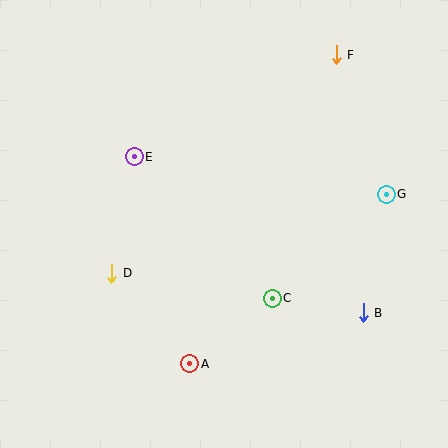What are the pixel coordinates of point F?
Point F is at (336, 55).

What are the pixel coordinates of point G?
Point G is at (386, 194).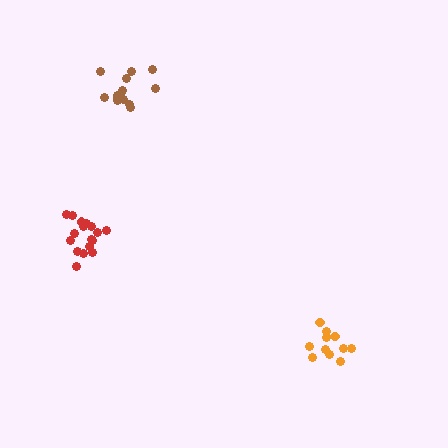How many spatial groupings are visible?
There are 3 spatial groupings.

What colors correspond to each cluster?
The clusters are colored: brown, orange, red.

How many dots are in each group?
Group 1: 14 dots, Group 2: 11 dots, Group 3: 17 dots (42 total).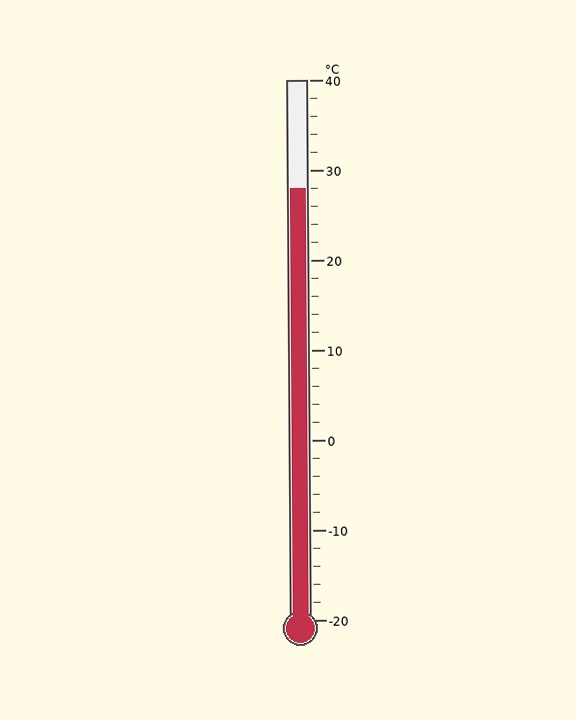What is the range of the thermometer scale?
The thermometer scale ranges from -20°C to 40°C.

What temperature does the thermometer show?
The thermometer shows approximately 28°C.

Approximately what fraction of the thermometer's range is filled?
The thermometer is filled to approximately 80% of its range.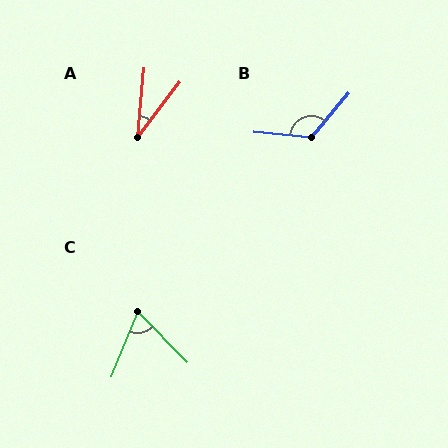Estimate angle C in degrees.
Approximately 67 degrees.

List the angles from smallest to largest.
A (32°), C (67°), B (125°).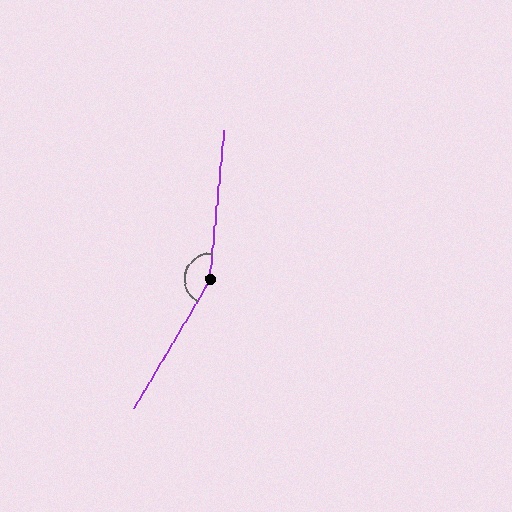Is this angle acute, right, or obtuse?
It is obtuse.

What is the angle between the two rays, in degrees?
Approximately 155 degrees.